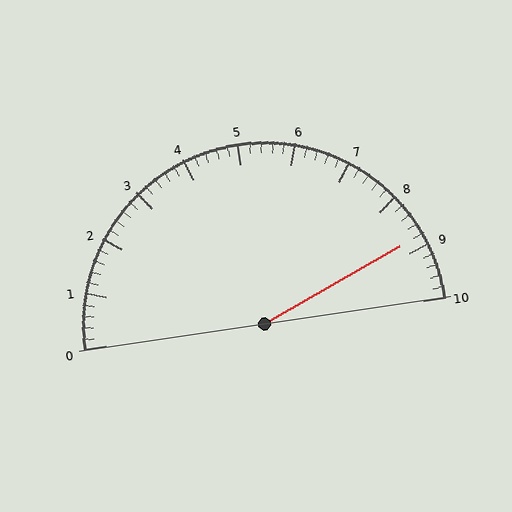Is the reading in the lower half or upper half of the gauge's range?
The reading is in the upper half of the range (0 to 10).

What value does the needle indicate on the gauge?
The needle indicates approximately 8.8.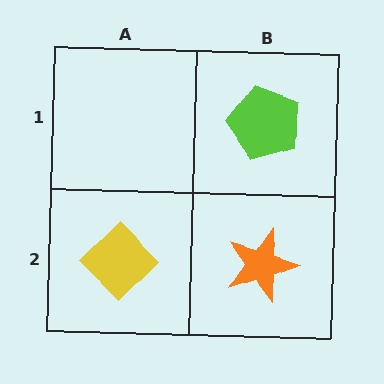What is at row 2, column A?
A yellow diamond.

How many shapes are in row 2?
2 shapes.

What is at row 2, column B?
An orange star.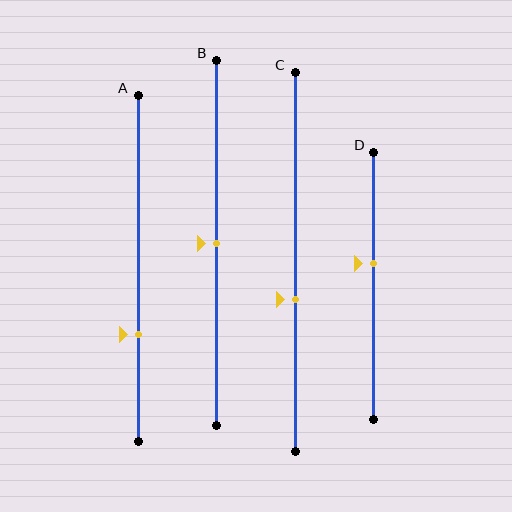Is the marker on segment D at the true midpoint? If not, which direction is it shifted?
No, the marker on segment D is shifted upward by about 8% of the segment length.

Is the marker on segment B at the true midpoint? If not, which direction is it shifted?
Yes, the marker on segment B is at the true midpoint.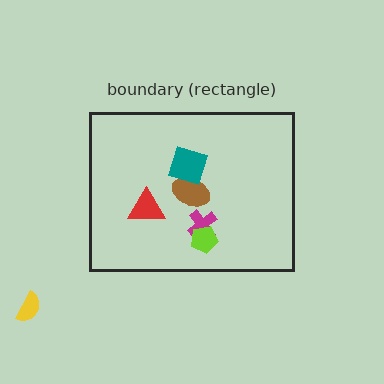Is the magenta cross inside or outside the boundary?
Inside.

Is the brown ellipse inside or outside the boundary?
Inside.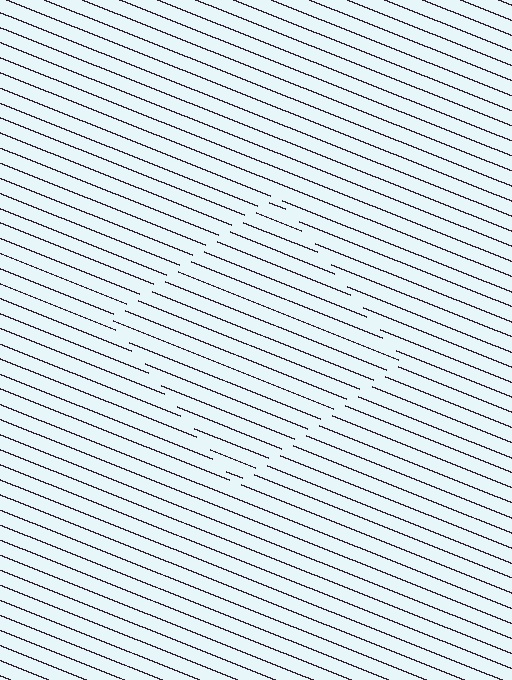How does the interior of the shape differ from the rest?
The interior of the shape contains the same grating, shifted by half a period — the contour is defined by the phase discontinuity where line-ends from the inner and outer gratings abut.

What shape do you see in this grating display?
An illusory square. The interior of the shape contains the same grating, shifted by half a period — the contour is defined by the phase discontinuity where line-ends from the inner and outer gratings abut.